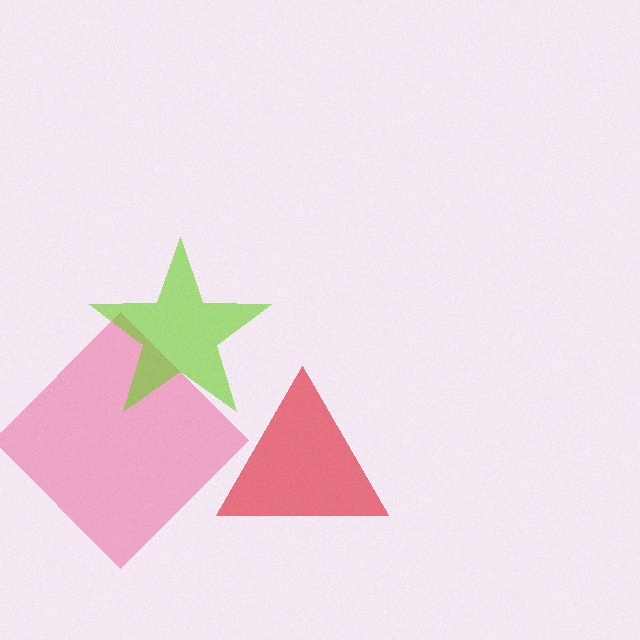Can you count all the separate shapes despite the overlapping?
Yes, there are 3 separate shapes.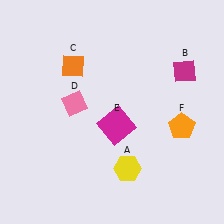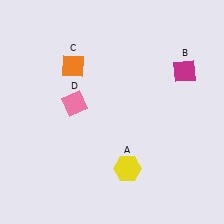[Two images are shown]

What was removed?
The orange pentagon (F), the magenta square (E) were removed in Image 2.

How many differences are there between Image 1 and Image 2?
There are 2 differences between the two images.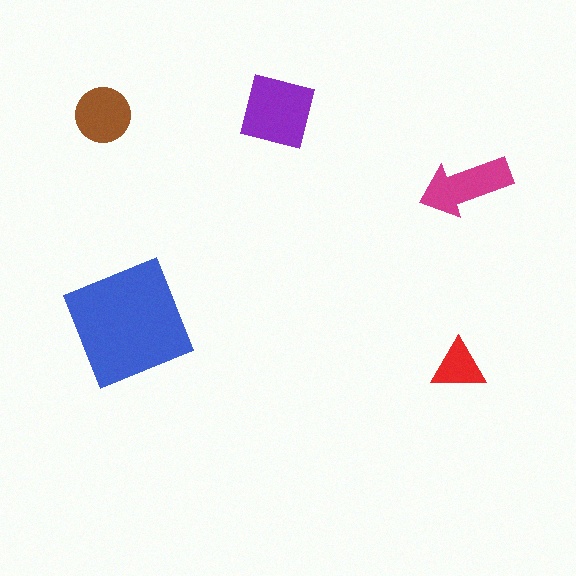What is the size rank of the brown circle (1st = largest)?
4th.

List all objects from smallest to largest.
The red triangle, the brown circle, the magenta arrow, the purple square, the blue square.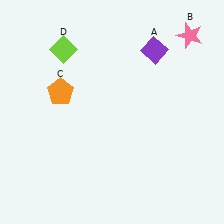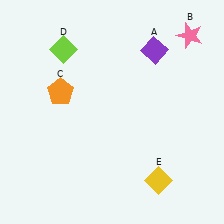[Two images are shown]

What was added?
A yellow diamond (E) was added in Image 2.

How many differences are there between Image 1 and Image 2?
There is 1 difference between the two images.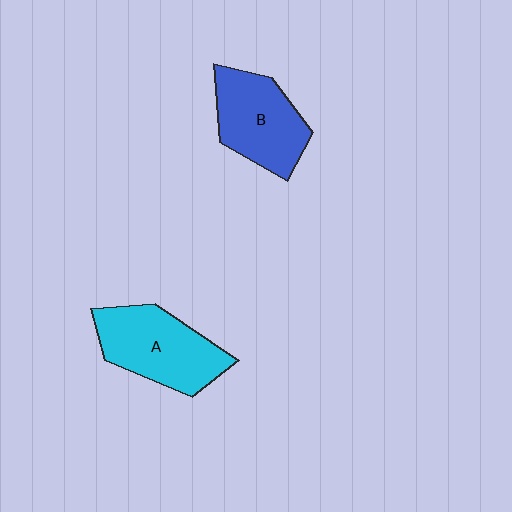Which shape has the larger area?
Shape A (cyan).